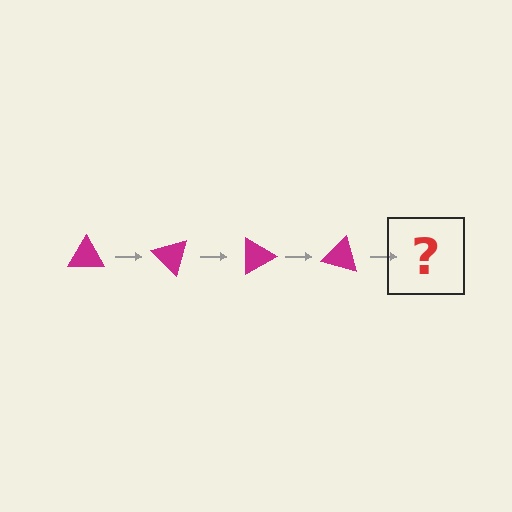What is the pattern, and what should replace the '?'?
The pattern is that the triangle rotates 45 degrees each step. The '?' should be a magenta triangle rotated 180 degrees.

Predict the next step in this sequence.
The next step is a magenta triangle rotated 180 degrees.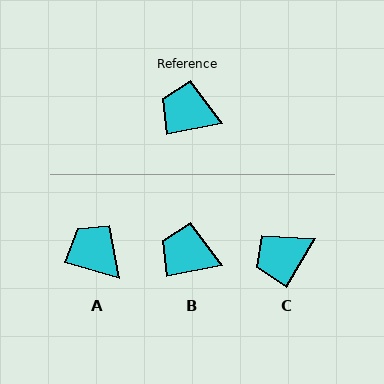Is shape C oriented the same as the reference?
No, it is off by about 50 degrees.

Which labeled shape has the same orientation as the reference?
B.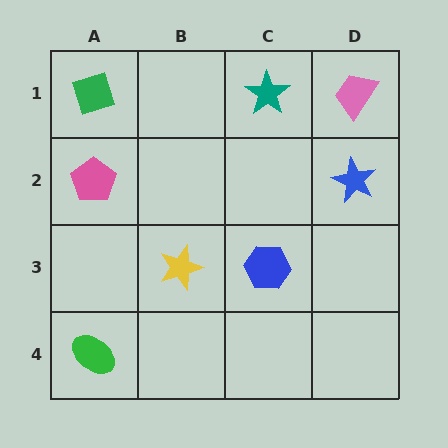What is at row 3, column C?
A blue hexagon.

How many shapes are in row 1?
3 shapes.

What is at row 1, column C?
A teal star.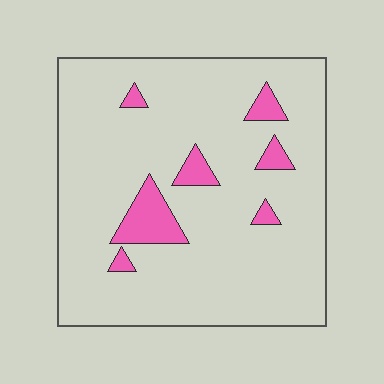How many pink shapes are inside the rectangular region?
7.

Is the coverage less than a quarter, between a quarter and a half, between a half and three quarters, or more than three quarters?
Less than a quarter.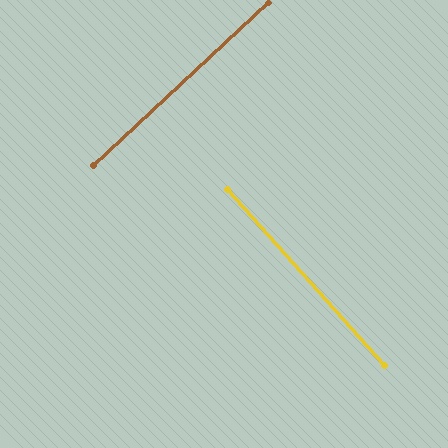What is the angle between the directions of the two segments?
Approximately 89 degrees.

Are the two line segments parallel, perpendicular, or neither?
Perpendicular — they meet at approximately 89°.